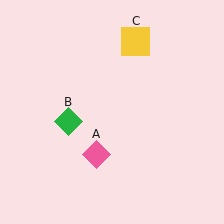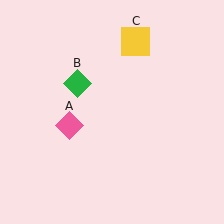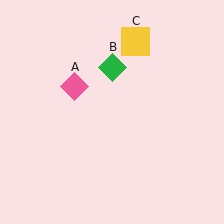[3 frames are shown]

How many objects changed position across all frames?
2 objects changed position: pink diamond (object A), green diamond (object B).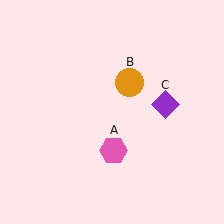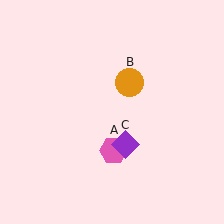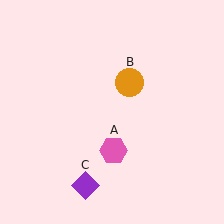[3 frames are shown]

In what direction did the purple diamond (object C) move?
The purple diamond (object C) moved down and to the left.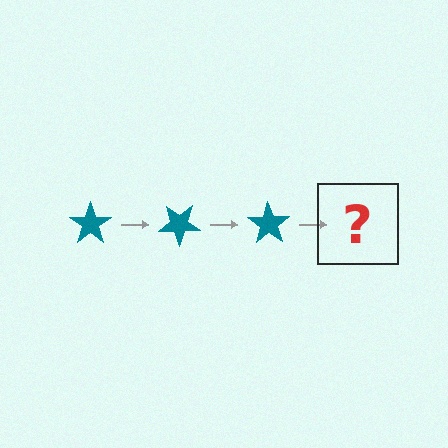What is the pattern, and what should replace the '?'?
The pattern is that the star rotates 35 degrees each step. The '?' should be a teal star rotated 105 degrees.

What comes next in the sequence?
The next element should be a teal star rotated 105 degrees.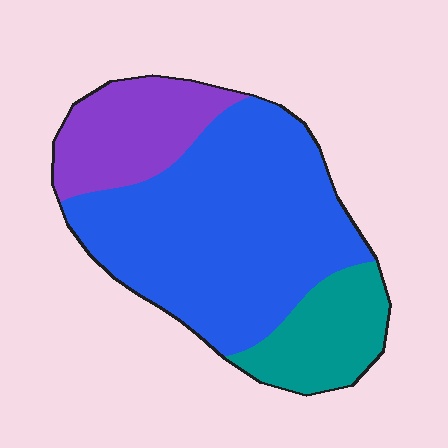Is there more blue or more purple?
Blue.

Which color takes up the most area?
Blue, at roughly 60%.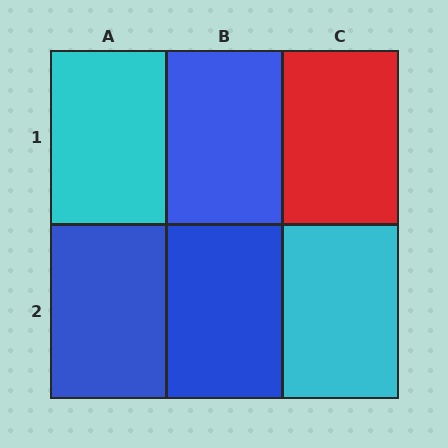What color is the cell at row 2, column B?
Blue.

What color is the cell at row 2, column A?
Blue.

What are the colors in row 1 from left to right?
Cyan, blue, red.